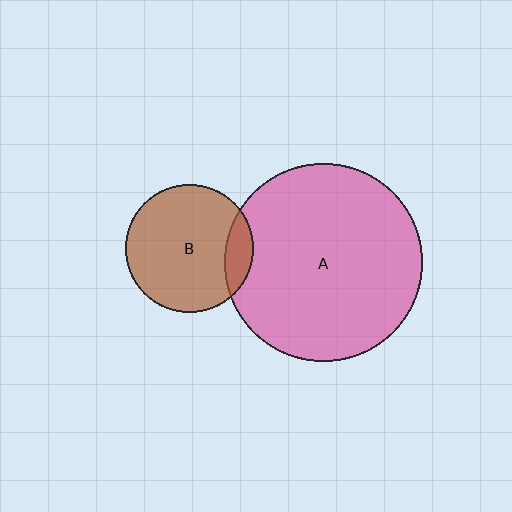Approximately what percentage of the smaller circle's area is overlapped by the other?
Approximately 15%.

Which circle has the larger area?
Circle A (pink).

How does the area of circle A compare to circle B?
Approximately 2.4 times.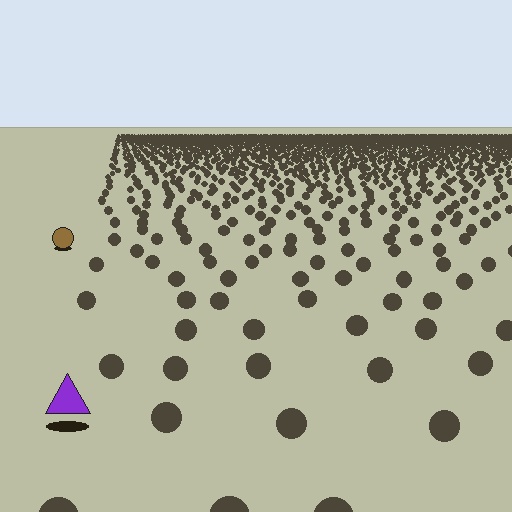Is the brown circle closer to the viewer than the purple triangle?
No. The purple triangle is closer — you can tell from the texture gradient: the ground texture is coarser near it.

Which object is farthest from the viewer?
The brown circle is farthest from the viewer. It appears smaller and the ground texture around it is denser.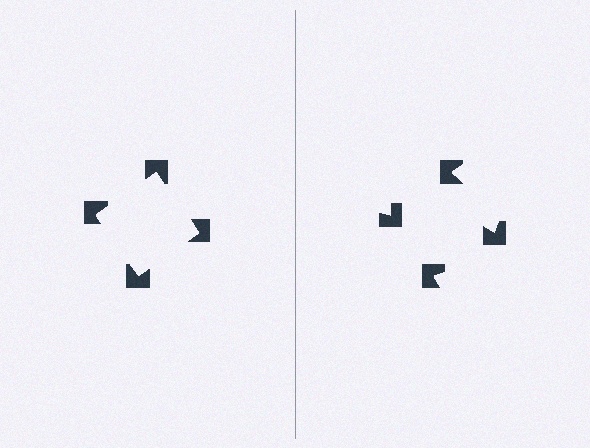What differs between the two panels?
The notched squares are positioned identically on both sides; only the wedge orientations differ. On the left they align to a square; on the right they are misaligned.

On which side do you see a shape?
An illusory square appears on the left side. On the right side the wedge cuts are rotated, so no coherent shape forms.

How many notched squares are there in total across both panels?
8 — 4 on each side.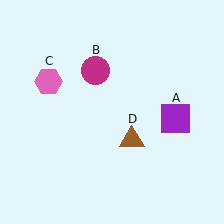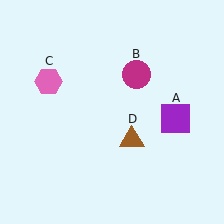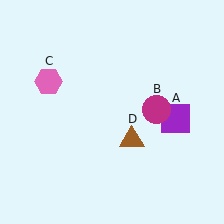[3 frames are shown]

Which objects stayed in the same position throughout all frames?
Purple square (object A) and pink hexagon (object C) and brown triangle (object D) remained stationary.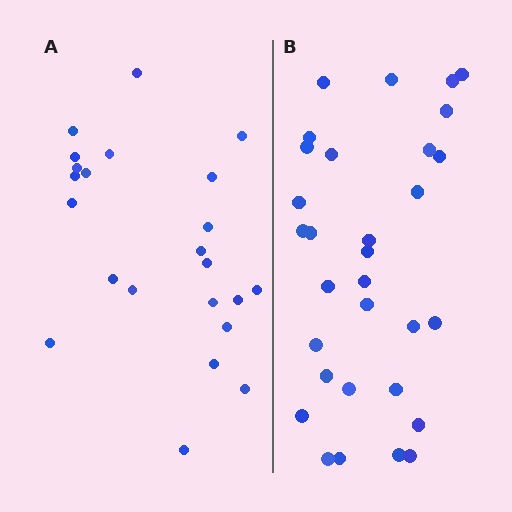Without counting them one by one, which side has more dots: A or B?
Region B (the right region) has more dots.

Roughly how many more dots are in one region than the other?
Region B has roughly 8 or so more dots than region A.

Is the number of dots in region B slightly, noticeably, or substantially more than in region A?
Region B has noticeably more, but not dramatically so. The ratio is roughly 1.3 to 1.